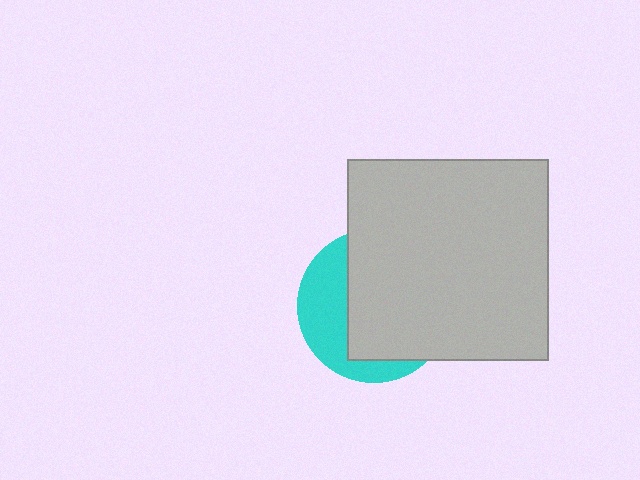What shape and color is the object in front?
The object in front is a light gray square.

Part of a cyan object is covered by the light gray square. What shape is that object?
It is a circle.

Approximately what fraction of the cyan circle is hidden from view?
Roughly 64% of the cyan circle is hidden behind the light gray square.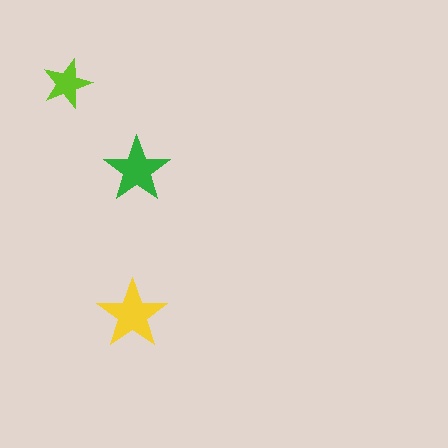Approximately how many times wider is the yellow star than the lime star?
About 1.5 times wider.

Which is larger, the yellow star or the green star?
The yellow one.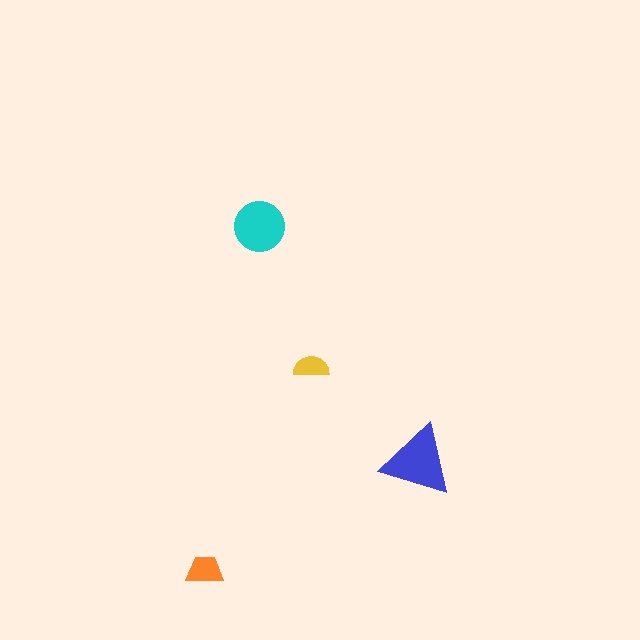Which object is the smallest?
The yellow semicircle.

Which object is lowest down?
The orange trapezoid is bottommost.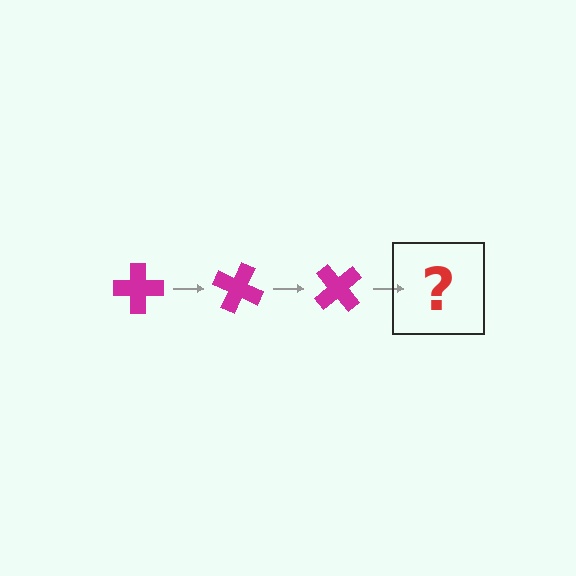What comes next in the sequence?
The next element should be a magenta cross rotated 75 degrees.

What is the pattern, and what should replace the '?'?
The pattern is that the cross rotates 25 degrees each step. The '?' should be a magenta cross rotated 75 degrees.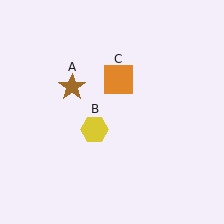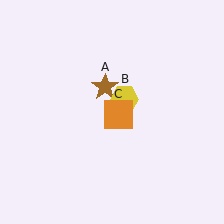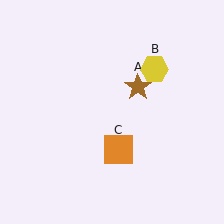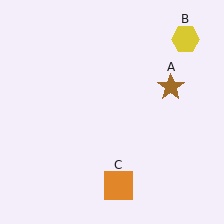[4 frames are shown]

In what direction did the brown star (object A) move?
The brown star (object A) moved right.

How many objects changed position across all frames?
3 objects changed position: brown star (object A), yellow hexagon (object B), orange square (object C).